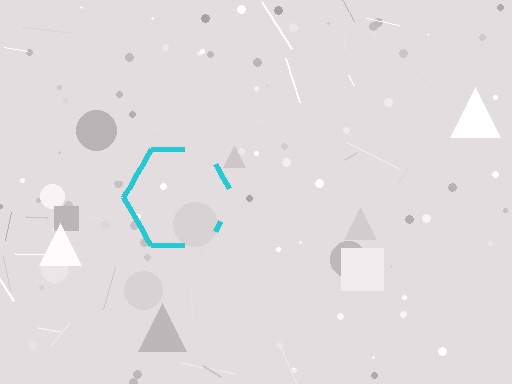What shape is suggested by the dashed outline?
The dashed outline suggests a hexagon.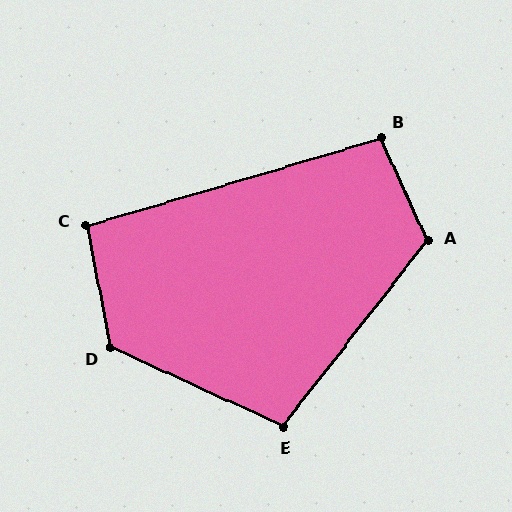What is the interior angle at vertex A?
Approximately 118 degrees (obtuse).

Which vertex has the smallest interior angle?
C, at approximately 96 degrees.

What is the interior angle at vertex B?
Approximately 98 degrees (obtuse).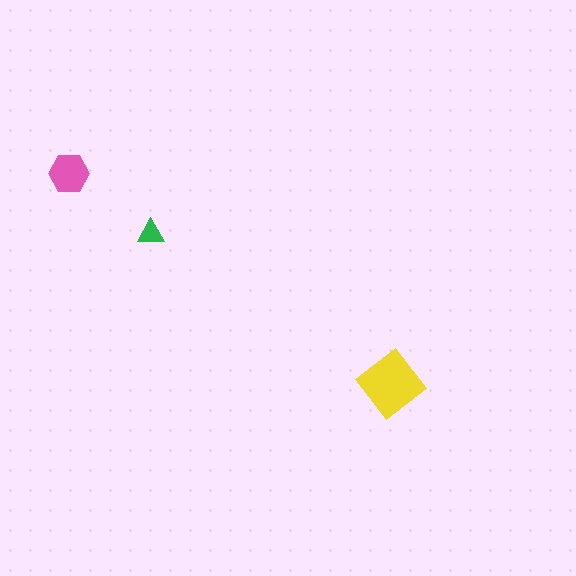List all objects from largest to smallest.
The yellow diamond, the pink hexagon, the green triangle.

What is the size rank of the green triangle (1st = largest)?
3rd.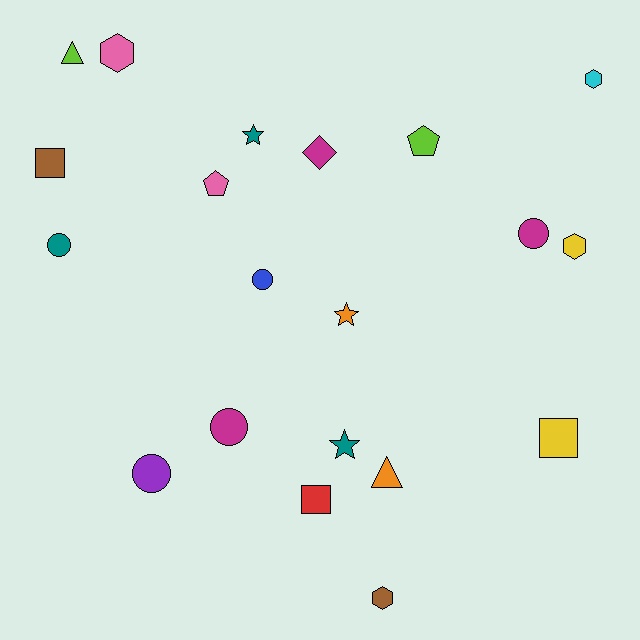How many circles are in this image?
There are 5 circles.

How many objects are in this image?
There are 20 objects.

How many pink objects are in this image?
There are 2 pink objects.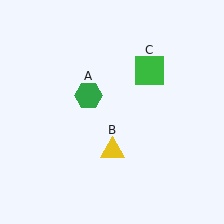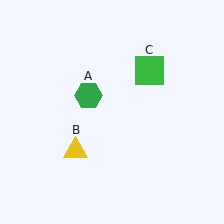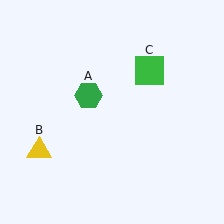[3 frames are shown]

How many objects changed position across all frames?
1 object changed position: yellow triangle (object B).